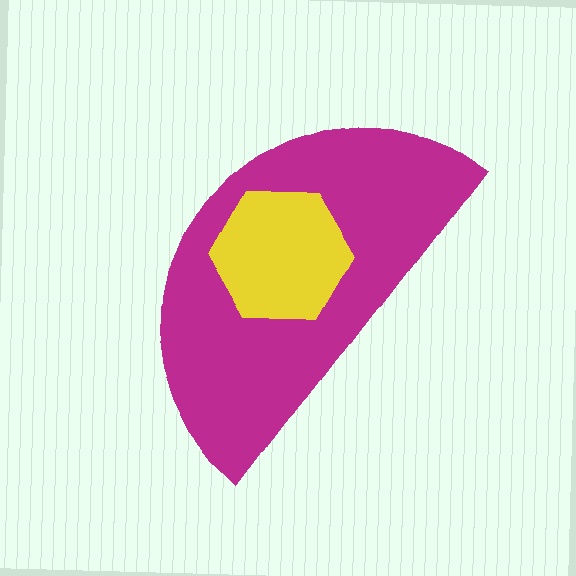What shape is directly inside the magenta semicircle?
The yellow hexagon.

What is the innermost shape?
The yellow hexagon.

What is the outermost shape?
The magenta semicircle.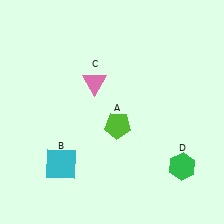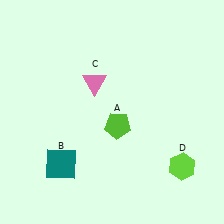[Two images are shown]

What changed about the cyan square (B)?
In Image 1, B is cyan. In Image 2, it changed to teal.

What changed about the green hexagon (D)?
In Image 1, D is green. In Image 2, it changed to lime.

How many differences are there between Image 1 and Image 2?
There are 2 differences between the two images.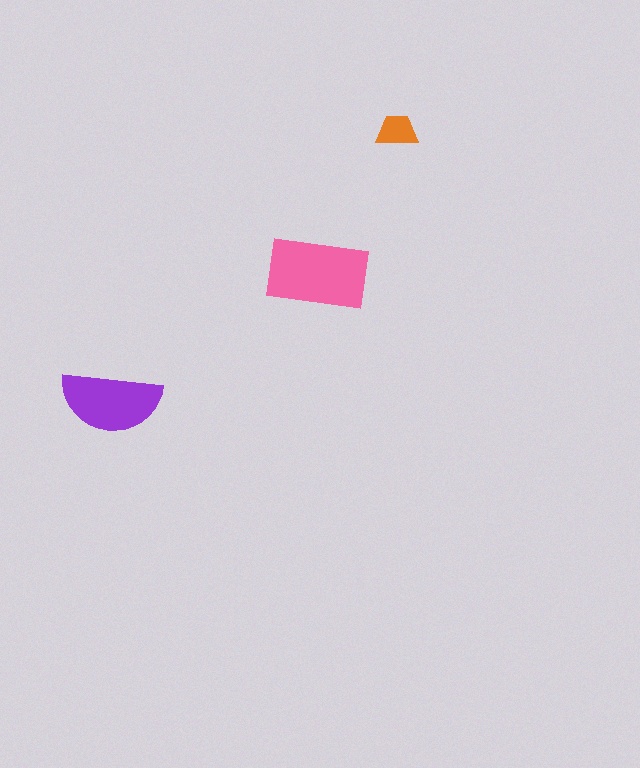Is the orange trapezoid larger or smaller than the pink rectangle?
Smaller.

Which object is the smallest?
The orange trapezoid.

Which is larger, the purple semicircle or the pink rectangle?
The pink rectangle.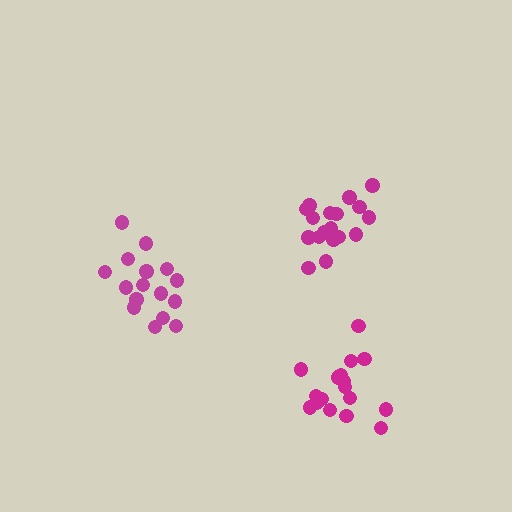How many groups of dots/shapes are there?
There are 3 groups.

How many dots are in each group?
Group 1: 18 dots, Group 2: 16 dots, Group 3: 18 dots (52 total).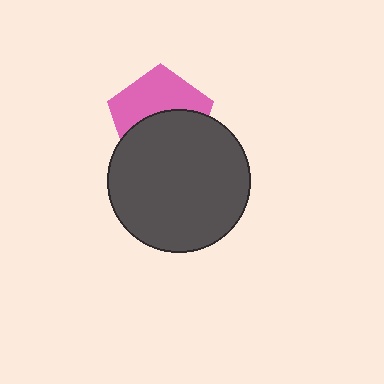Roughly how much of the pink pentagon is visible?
About half of it is visible (roughly 49%).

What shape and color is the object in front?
The object in front is a dark gray circle.